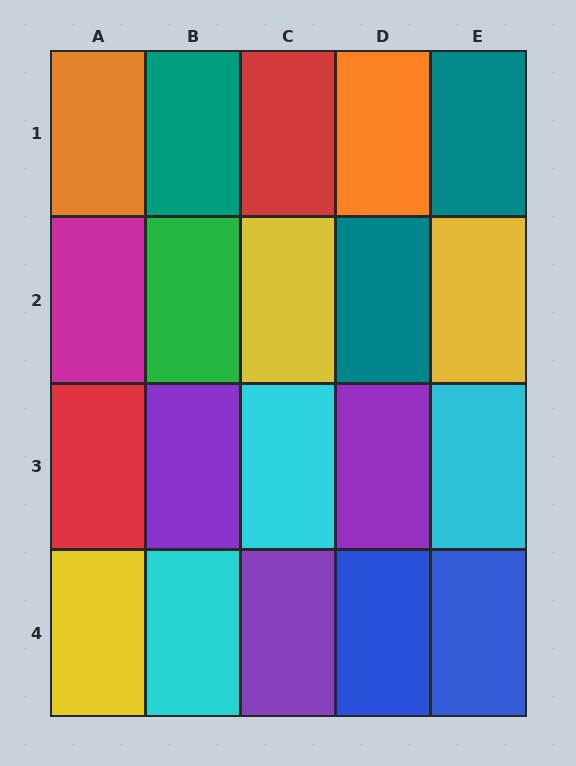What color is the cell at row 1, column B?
Teal.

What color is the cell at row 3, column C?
Cyan.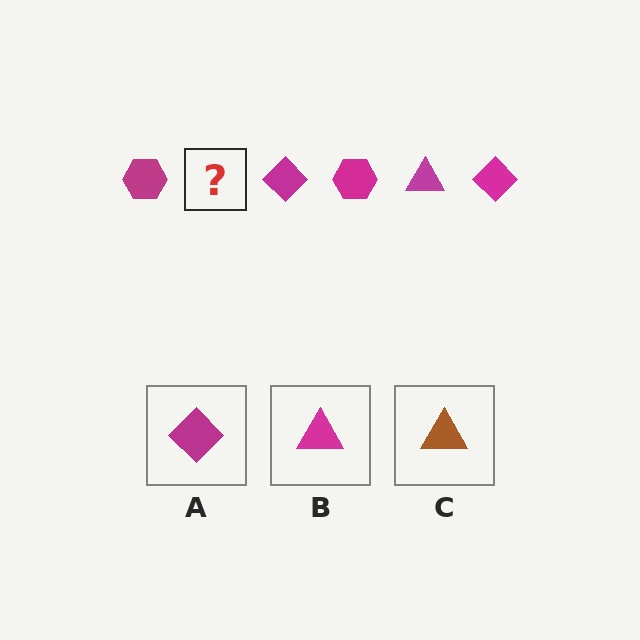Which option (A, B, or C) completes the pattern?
B.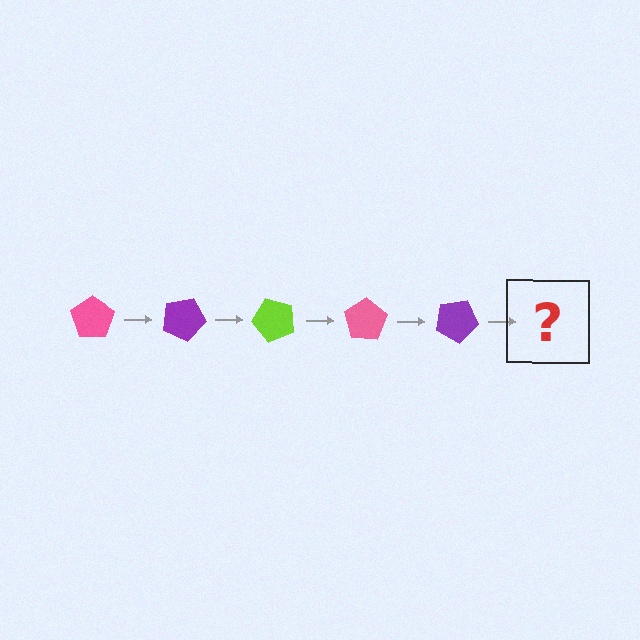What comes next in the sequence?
The next element should be a lime pentagon, rotated 125 degrees from the start.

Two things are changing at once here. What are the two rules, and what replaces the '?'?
The two rules are that it rotates 25 degrees each step and the color cycles through pink, purple, and lime. The '?' should be a lime pentagon, rotated 125 degrees from the start.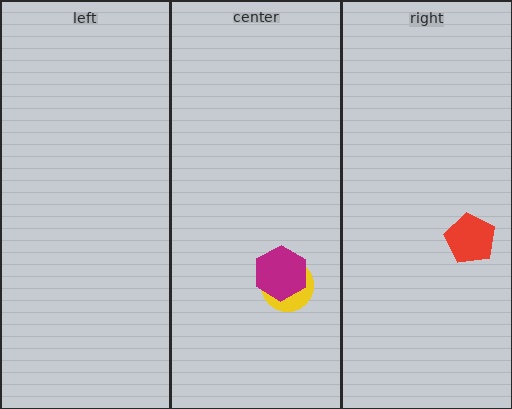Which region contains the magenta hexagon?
The center region.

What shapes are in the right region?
The red pentagon.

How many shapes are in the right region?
1.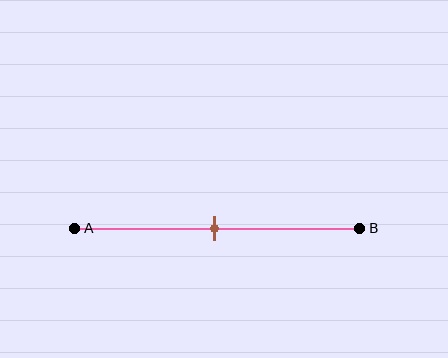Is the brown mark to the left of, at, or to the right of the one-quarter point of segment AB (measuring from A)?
The brown mark is to the right of the one-quarter point of segment AB.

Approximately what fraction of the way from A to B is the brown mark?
The brown mark is approximately 50% of the way from A to B.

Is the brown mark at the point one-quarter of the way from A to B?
No, the mark is at about 50% from A, not at the 25% one-quarter point.